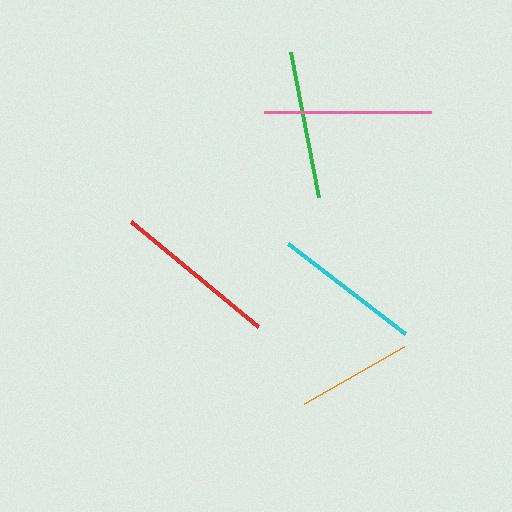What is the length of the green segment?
The green segment is approximately 147 pixels long.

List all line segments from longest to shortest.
From longest to shortest: pink, red, cyan, green, orange.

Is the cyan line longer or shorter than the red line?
The red line is longer than the cyan line.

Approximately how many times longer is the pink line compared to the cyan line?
The pink line is approximately 1.1 times the length of the cyan line.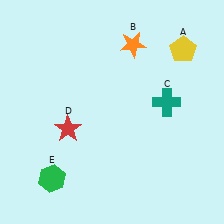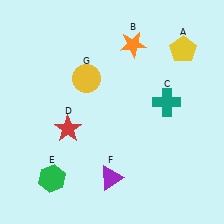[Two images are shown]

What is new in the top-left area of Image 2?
A yellow circle (G) was added in the top-left area of Image 2.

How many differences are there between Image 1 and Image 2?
There are 2 differences between the two images.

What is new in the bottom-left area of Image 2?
A purple triangle (F) was added in the bottom-left area of Image 2.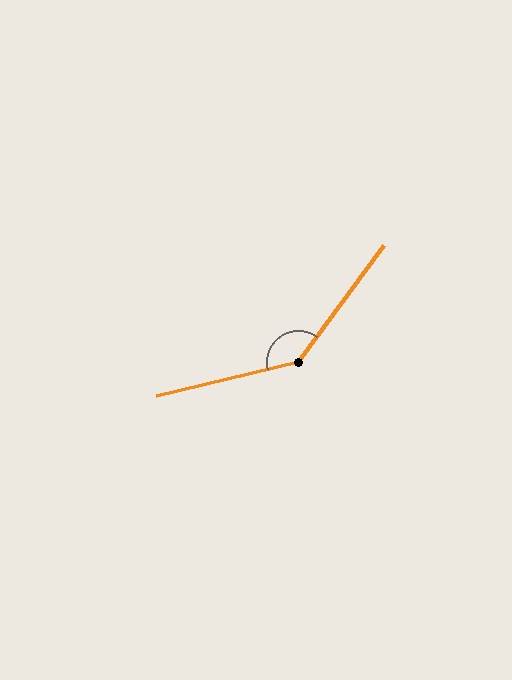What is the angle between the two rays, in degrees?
Approximately 140 degrees.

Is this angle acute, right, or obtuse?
It is obtuse.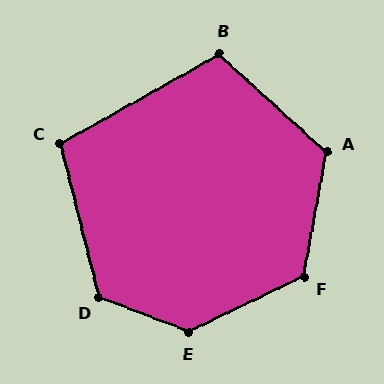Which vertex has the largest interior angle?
E, at approximately 133 degrees.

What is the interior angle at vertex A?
Approximately 122 degrees (obtuse).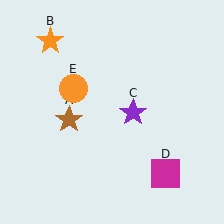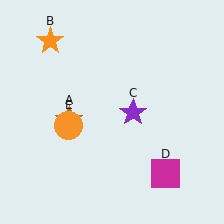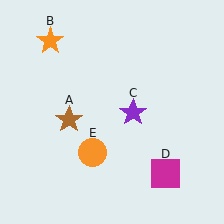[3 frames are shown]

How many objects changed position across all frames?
1 object changed position: orange circle (object E).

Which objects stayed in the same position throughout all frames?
Brown star (object A) and orange star (object B) and purple star (object C) and magenta square (object D) remained stationary.